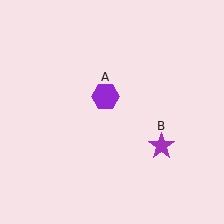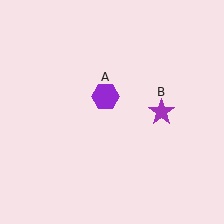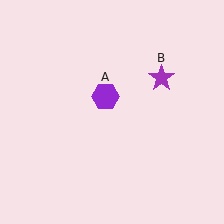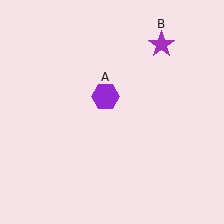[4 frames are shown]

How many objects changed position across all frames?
1 object changed position: purple star (object B).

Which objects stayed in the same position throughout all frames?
Purple hexagon (object A) remained stationary.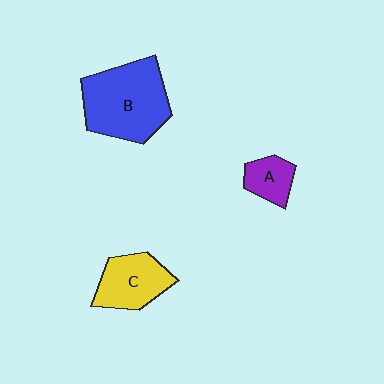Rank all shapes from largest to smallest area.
From largest to smallest: B (blue), C (yellow), A (purple).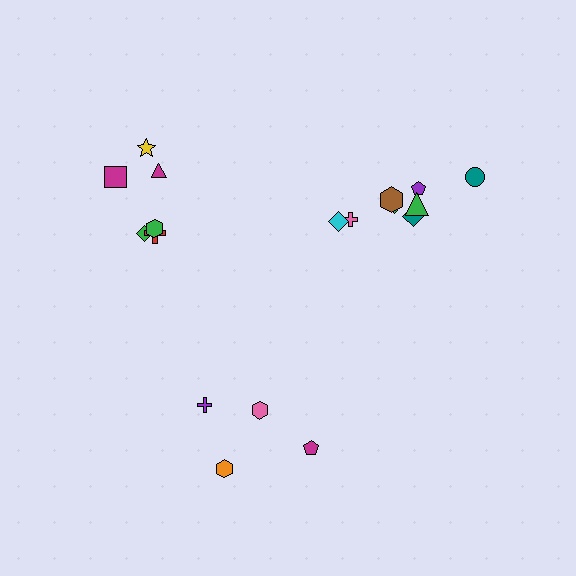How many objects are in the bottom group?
There are 4 objects.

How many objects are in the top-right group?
There are 8 objects.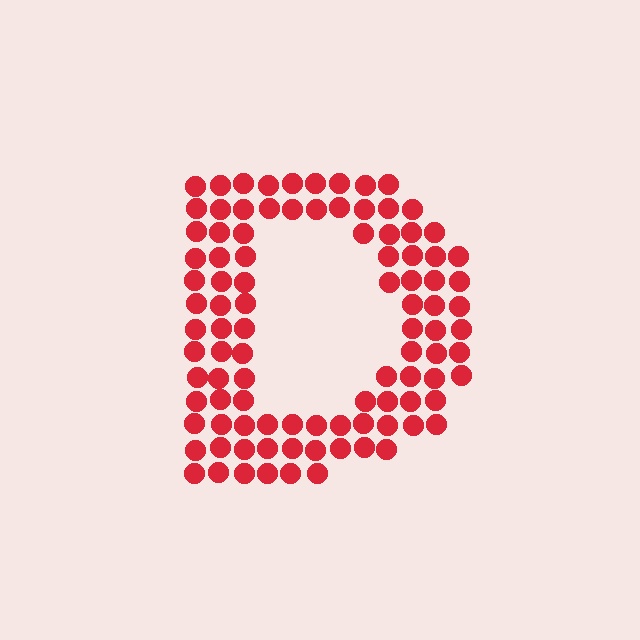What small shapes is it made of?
It is made of small circles.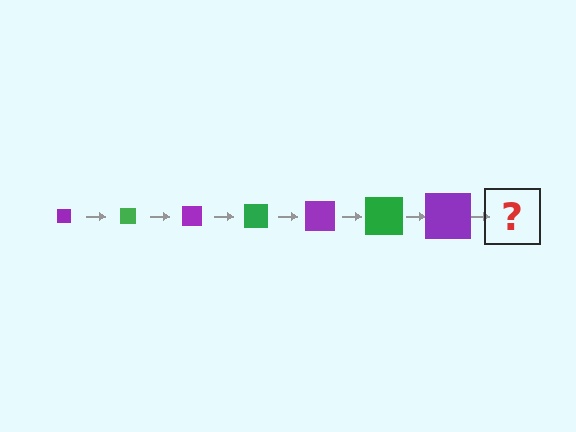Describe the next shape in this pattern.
It should be a green square, larger than the previous one.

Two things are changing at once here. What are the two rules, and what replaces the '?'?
The two rules are that the square grows larger each step and the color cycles through purple and green. The '?' should be a green square, larger than the previous one.